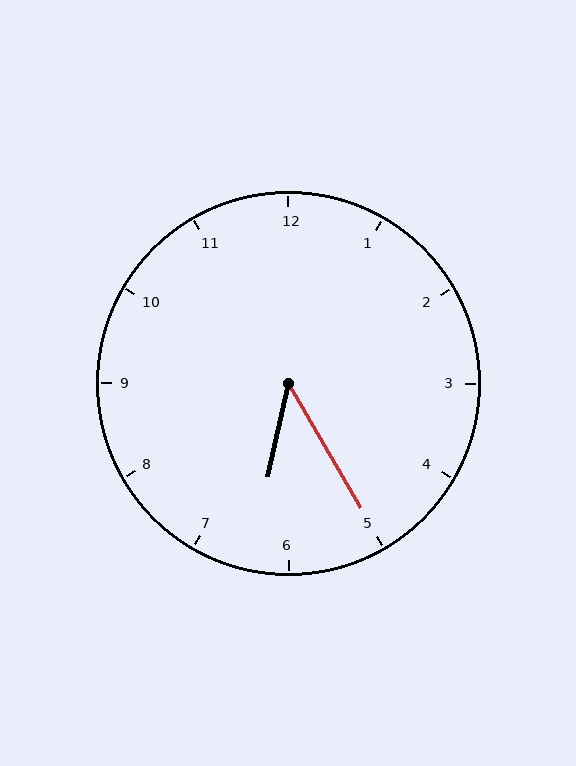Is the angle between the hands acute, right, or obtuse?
It is acute.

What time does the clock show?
6:25.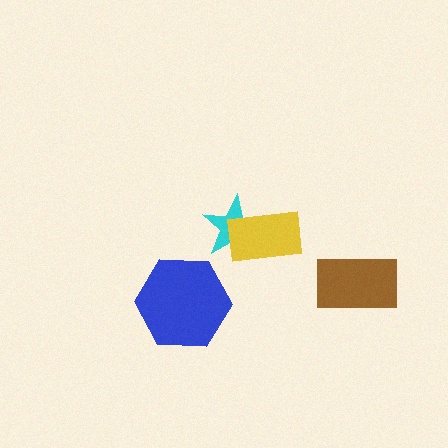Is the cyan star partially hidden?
Yes, it is partially covered by another shape.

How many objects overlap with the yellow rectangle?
1 object overlaps with the yellow rectangle.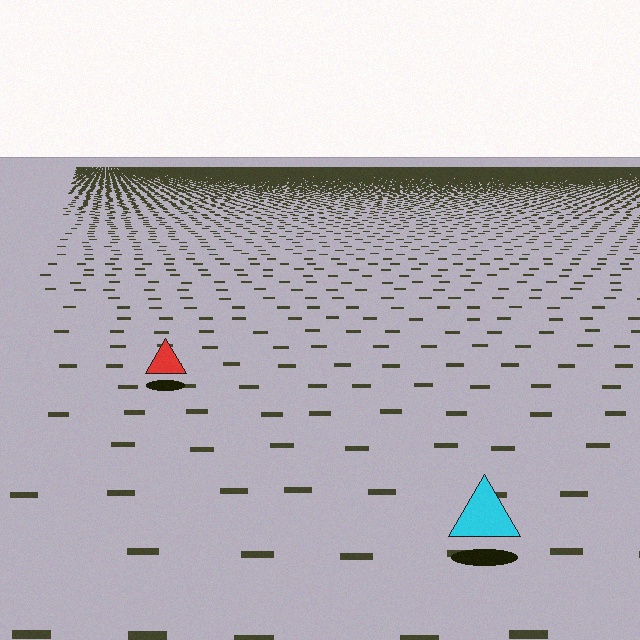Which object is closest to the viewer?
The cyan triangle is closest. The texture marks near it are larger and more spread out.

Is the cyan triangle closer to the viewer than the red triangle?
Yes. The cyan triangle is closer — you can tell from the texture gradient: the ground texture is coarser near it.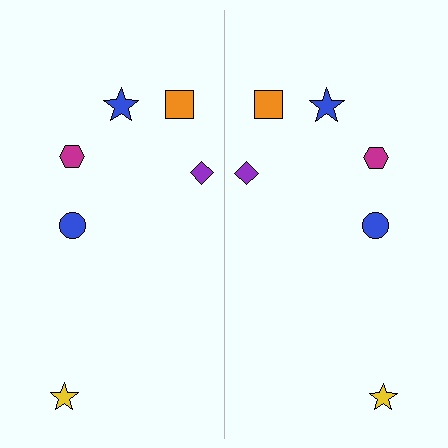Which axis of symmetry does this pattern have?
The pattern has a vertical axis of symmetry running through the center of the image.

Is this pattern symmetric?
Yes, this pattern has bilateral (reflection) symmetry.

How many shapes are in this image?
There are 12 shapes in this image.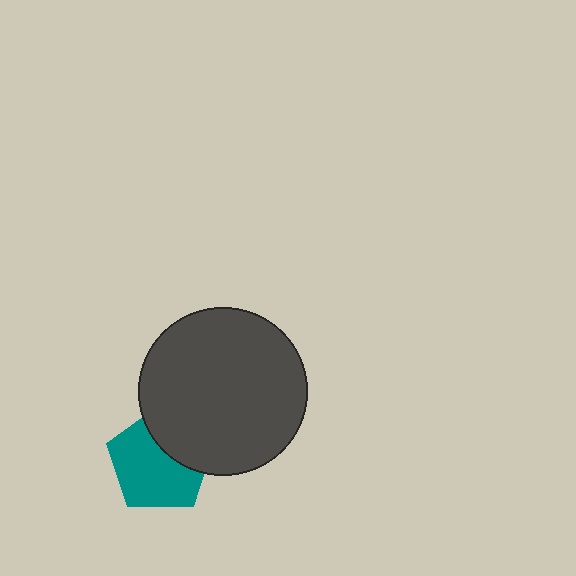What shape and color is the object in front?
The object in front is a dark gray circle.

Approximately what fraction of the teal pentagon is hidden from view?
Roughly 33% of the teal pentagon is hidden behind the dark gray circle.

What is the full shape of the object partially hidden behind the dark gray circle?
The partially hidden object is a teal pentagon.